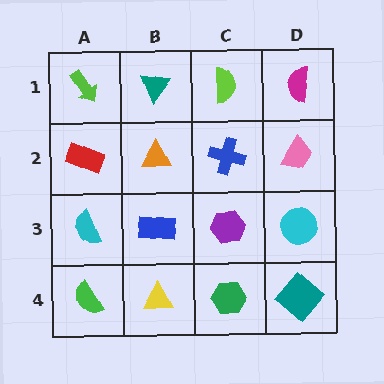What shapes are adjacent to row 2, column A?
A lime arrow (row 1, column A), a cyan semicircle (row 3, column A), an orange triangle (row 2, column B).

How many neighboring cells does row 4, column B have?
3.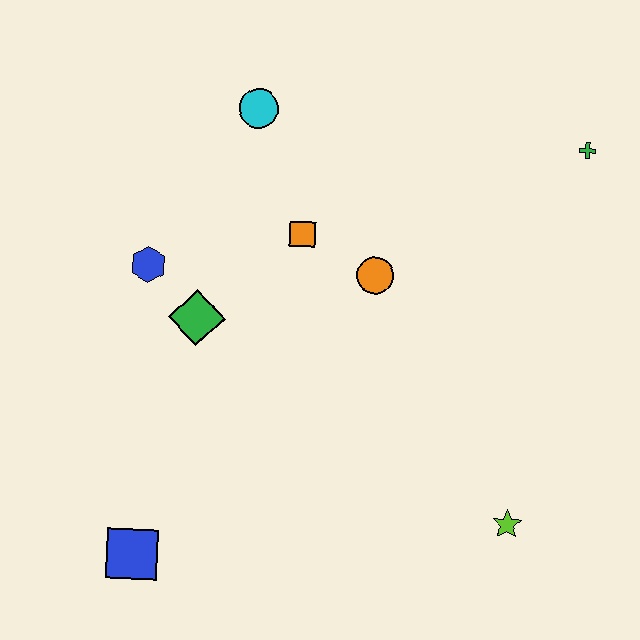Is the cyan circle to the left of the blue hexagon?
No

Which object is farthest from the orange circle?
The blue square is farthest from the orange circle.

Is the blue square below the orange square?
Yes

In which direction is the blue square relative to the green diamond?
The blue square is below the green diamond.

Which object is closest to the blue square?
The green diamond is closest to the blue square.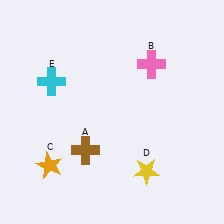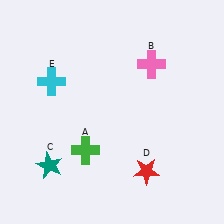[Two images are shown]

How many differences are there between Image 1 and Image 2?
There are 3 differences between the two images.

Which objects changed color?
A changed from brown to green. C changed from orange to teal. D changed from yellow to red.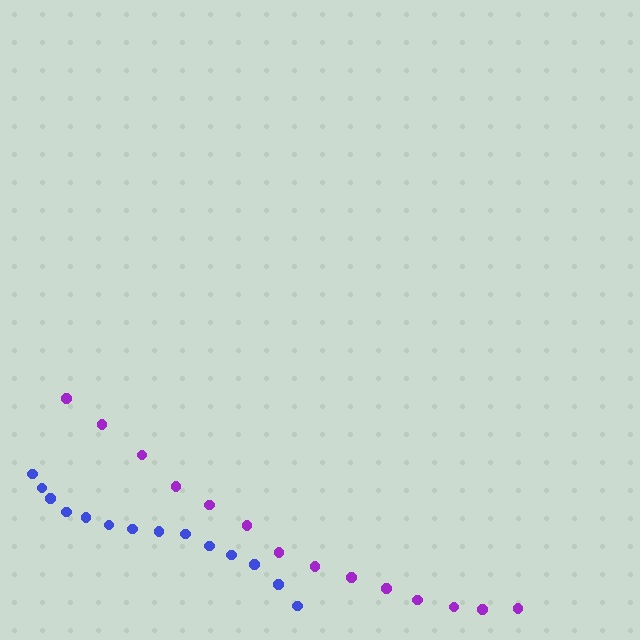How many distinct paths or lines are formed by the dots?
There are 2 distinct paths.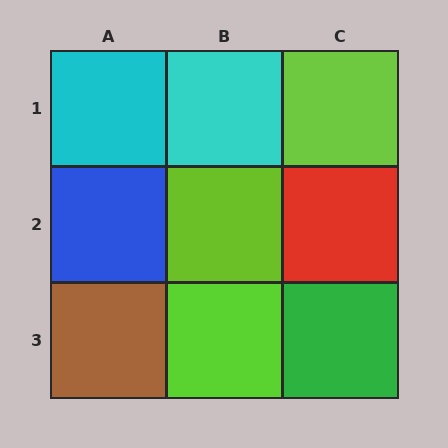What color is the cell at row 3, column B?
Lime.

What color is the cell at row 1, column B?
Cyan.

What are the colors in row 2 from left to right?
Blue, lime, red.